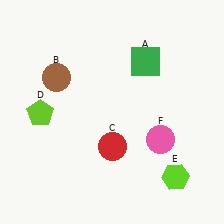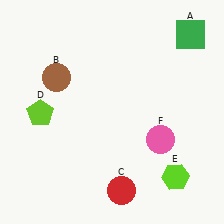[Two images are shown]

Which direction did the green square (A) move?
The green square (A) moved right.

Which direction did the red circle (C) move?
The red circle (C) moved down.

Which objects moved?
The objects that moved are: the green square (A), the red circle (C).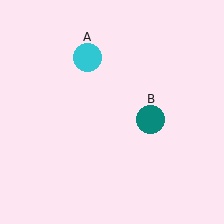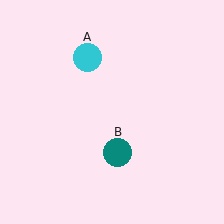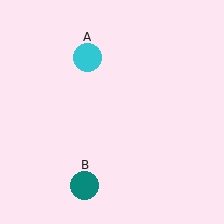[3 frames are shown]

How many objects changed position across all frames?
1 object changed position: teal circle (object B).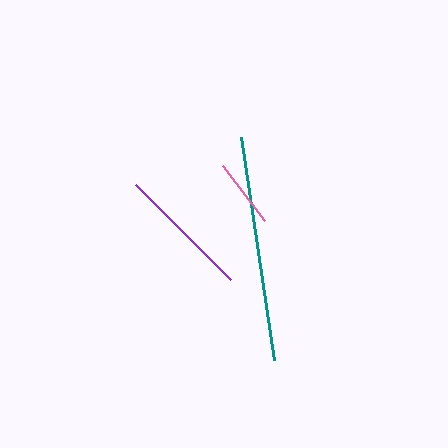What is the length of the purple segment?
The purple segment is approximately 135 pixels long.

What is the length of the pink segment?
The pink segment is approximately 69 pixels long.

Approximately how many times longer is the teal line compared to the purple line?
The teal line is approximately 1.7 times the length of the purple line.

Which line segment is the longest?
The teal line is the longest at approximately 225 pixels.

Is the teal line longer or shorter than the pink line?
The teal line is longer than the pink line.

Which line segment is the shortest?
The pink line is the shortest at approximately 69 pixels.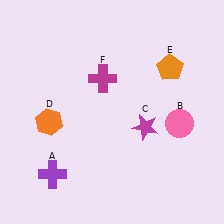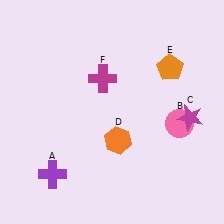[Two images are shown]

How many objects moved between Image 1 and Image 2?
2 objects moved between the two images.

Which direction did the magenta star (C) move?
The magenta star (C) moved right.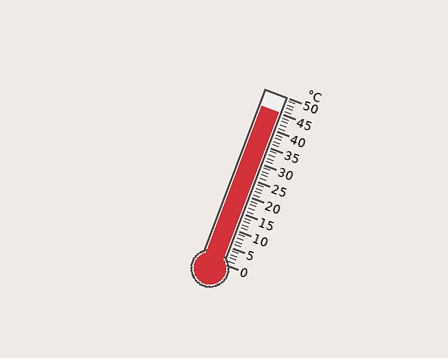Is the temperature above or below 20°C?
The temperature is above 20°C.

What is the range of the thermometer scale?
The thermometer scale ranges from 0°C to 50°C.